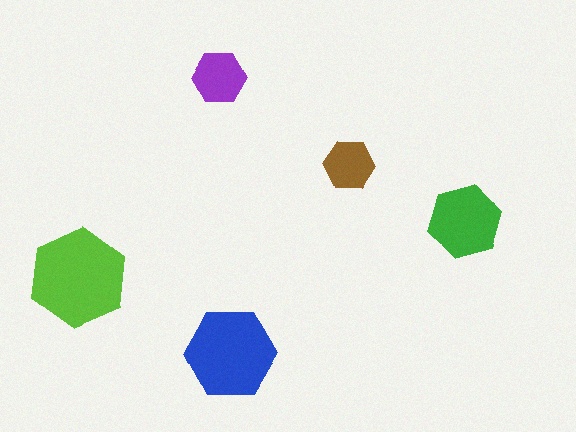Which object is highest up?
The purple hexagon is topmost.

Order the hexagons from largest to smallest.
the lime one, the blue one, the green one, the purple one, the brown one.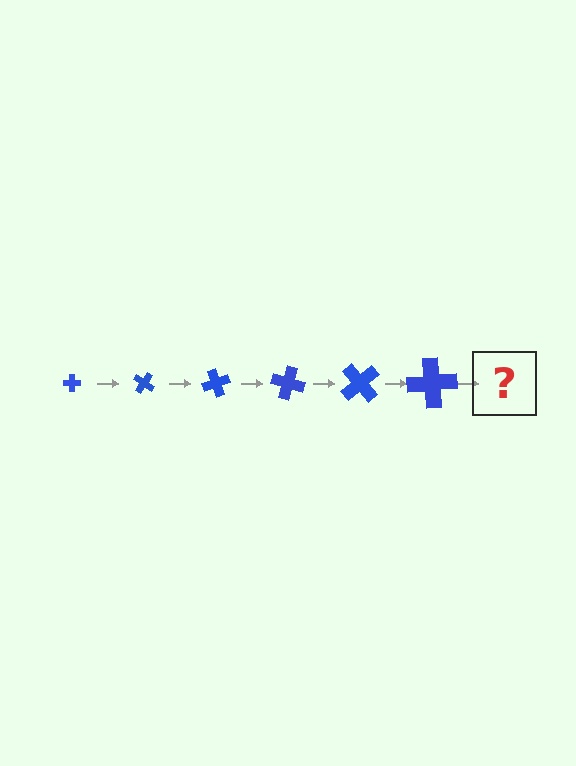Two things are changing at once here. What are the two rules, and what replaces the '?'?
The two rules are that the cross grows larger each step and it rotates 35 degrees each step. The '?' should be a cross, larger than the previous one and rotated 210 degrees from the start.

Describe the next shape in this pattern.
It should be a cross, larger than the previous one and rotated 210 degrees from the start.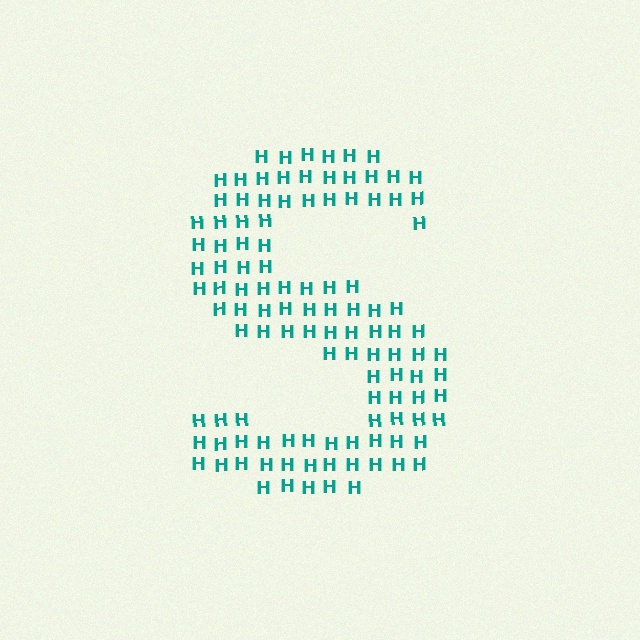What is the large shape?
The large shape is the letter S.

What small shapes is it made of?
It is made of small letter H's.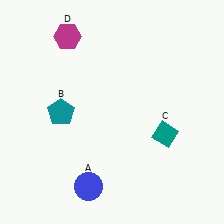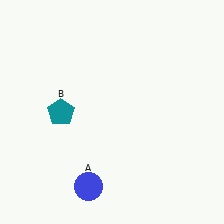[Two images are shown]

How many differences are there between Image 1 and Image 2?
There are 2 differences between the two images.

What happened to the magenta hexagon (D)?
The magenta hexagon (D) was removed in Image 2. It was in the top-left area of Image 1.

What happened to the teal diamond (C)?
The teal diamond (C) was removed in Image 2. It was in the bottom-right area of Image 1.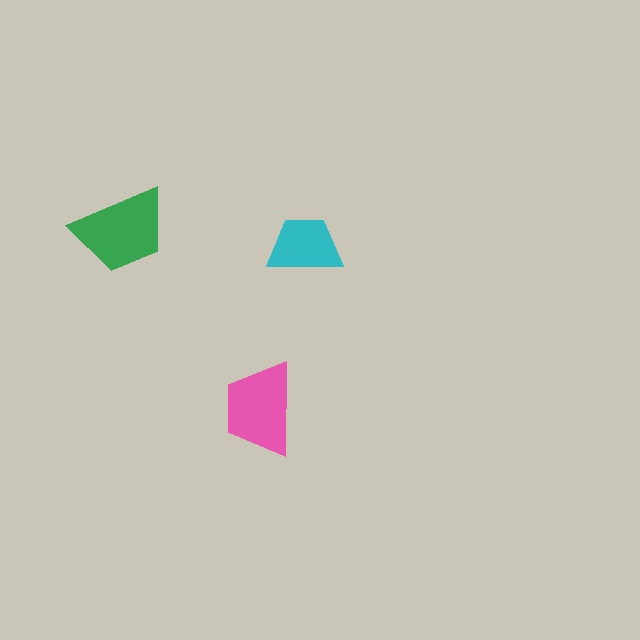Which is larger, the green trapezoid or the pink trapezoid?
The green one.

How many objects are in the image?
There are 3 objects in the image.